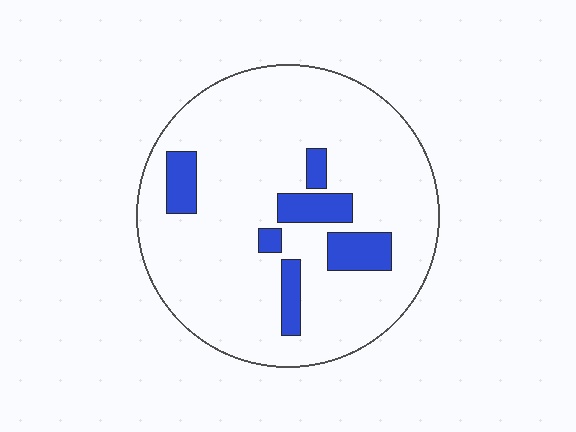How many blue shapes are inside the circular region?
6.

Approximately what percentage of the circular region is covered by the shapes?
Approximately 15%.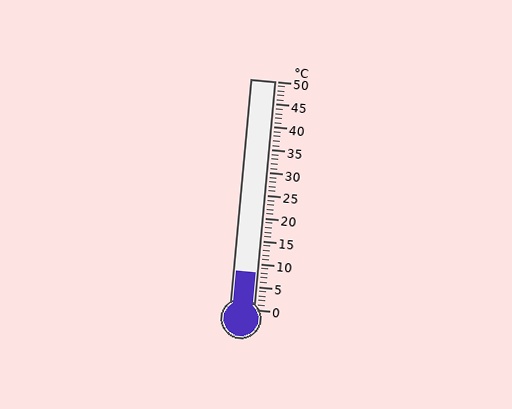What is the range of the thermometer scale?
The thermometer scale ranges from 0°C to 50°C.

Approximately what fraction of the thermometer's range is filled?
The thermometer is filled to approximately 15% of its range.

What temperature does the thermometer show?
The thermometer shows approximately 8°C.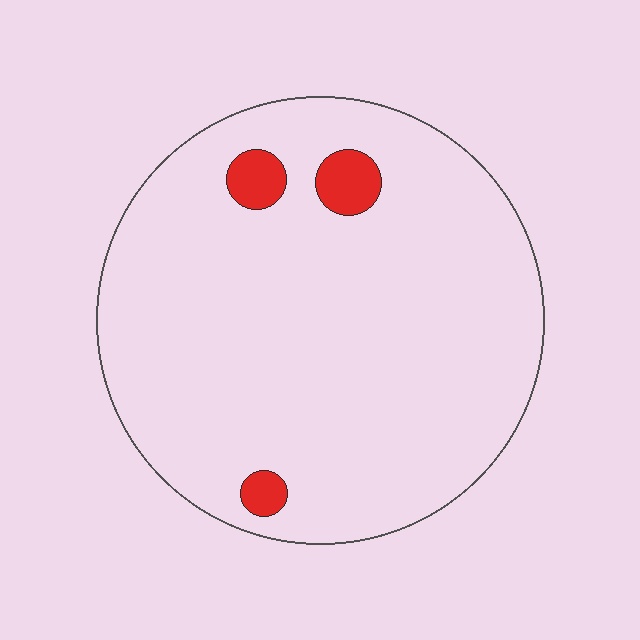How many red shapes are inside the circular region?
3.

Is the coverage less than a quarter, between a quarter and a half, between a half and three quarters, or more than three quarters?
Less than a quarter.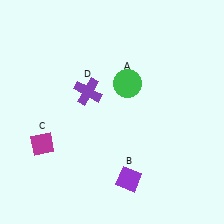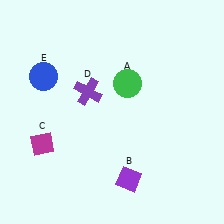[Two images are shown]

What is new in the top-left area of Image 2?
A blue circle (E) was added in the top-left area of Image 2.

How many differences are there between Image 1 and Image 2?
There is 1 difference between the two images.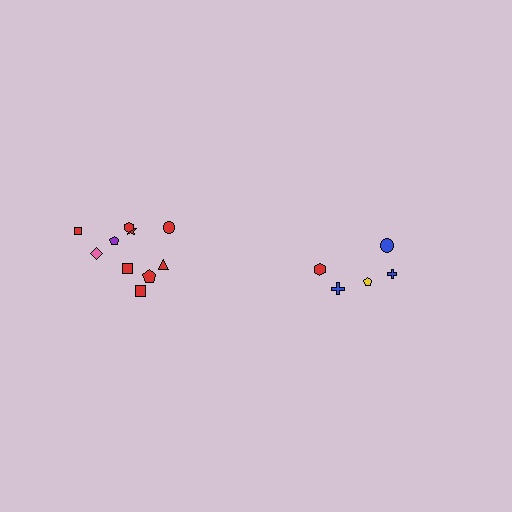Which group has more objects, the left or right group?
The left group.